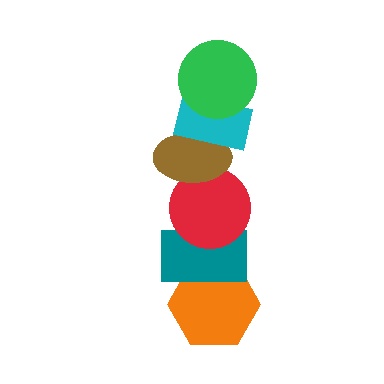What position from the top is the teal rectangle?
The teal rectangle is 5th from the top.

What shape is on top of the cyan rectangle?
The green circle is on top of the cyan rectangle.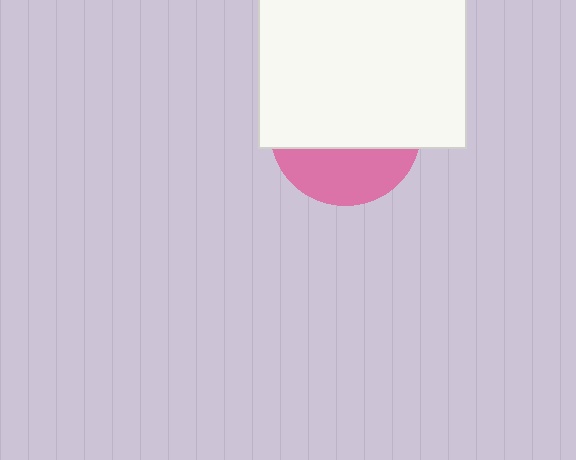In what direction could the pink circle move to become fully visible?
The pink circle could move down. That would shift it out from behind the white rectangle entirely.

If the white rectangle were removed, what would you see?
You would see the complete pink circle.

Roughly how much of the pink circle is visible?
A small part of it is visible (roughly 34%).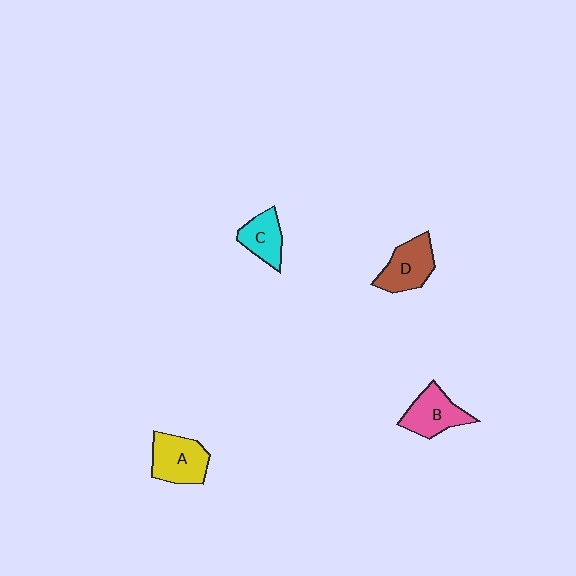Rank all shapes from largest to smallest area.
From largest to smallest: A (yellow), D (brown), B (pink), C (cyan).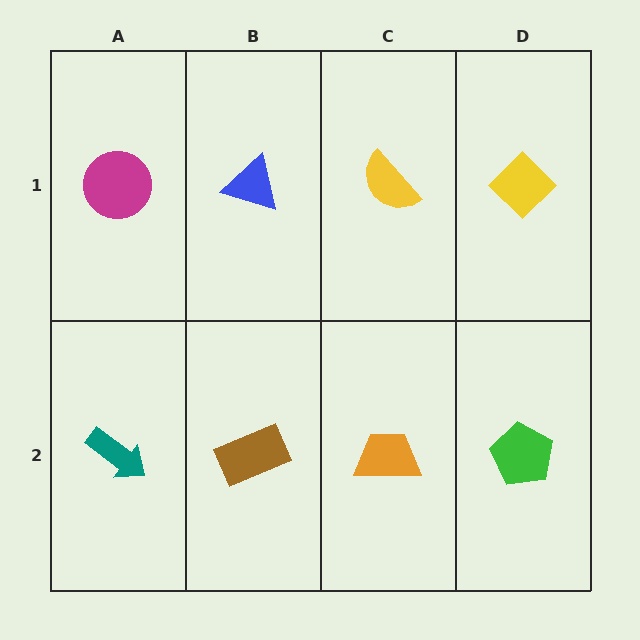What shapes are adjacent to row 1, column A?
A teal arrow (row 2, column A), a blue triangle (row 1, column B).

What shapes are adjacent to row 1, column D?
A green pentagon (row 2, column D), a yellow semicircle (row 1, column C).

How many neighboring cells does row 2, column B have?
3.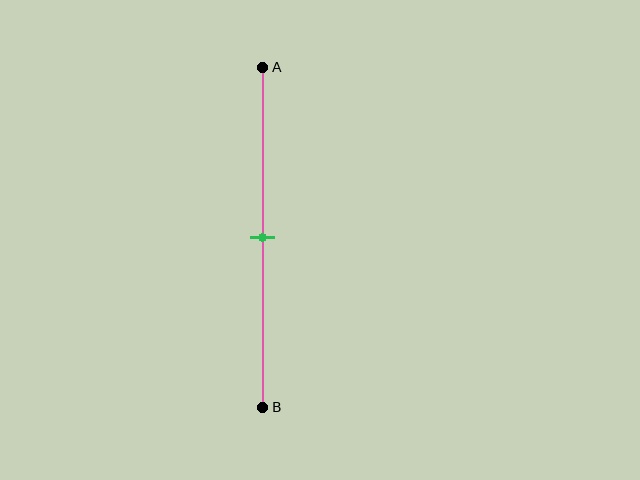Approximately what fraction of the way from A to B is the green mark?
The green mark is approximately 50% of the way from A to B.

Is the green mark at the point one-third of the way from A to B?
No, the mark is at about 50% from A, not at the 33% one-third point.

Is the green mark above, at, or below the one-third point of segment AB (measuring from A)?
The green mark is below the one-third point of segment AB.